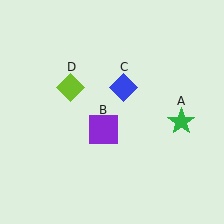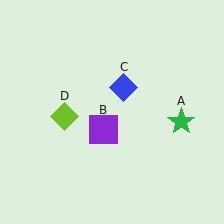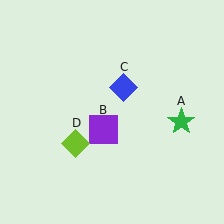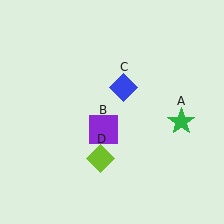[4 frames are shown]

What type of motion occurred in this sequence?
The lime diamond (object D) rotated counterclockwise around the center of the scene.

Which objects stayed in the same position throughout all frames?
Green star (object A) and purple square (object B) and blue diamond (object C) remained stationary.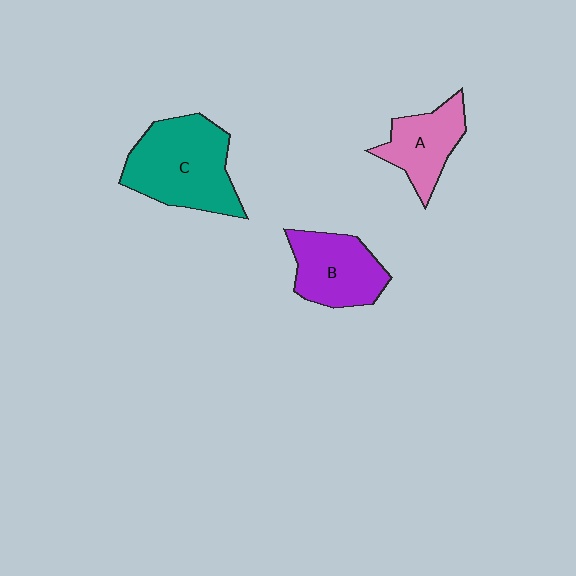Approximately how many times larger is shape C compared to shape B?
Approximately 1.4 times.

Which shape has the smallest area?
Shape A (pink).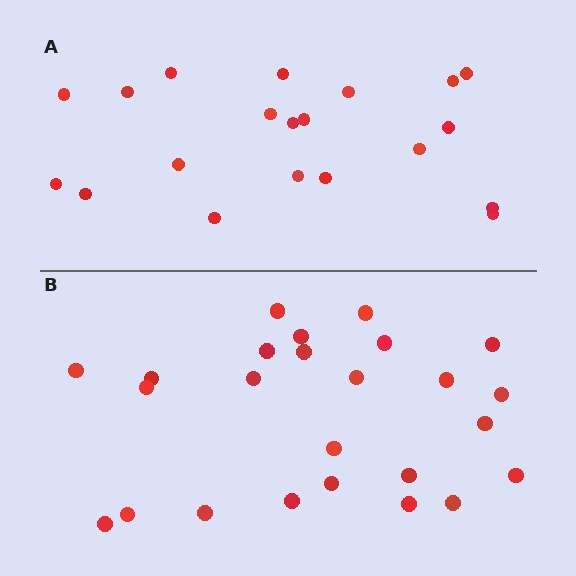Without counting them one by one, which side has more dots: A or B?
Region B (the bottom region) has more dots.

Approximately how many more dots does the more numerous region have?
Region B has about 5 more dots than region A.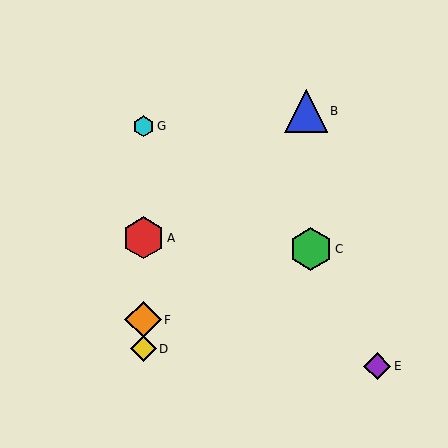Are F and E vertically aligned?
No, F is at x≈143 and E is at x≈377.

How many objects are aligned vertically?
4 objects (A, D, F, G) are aligned vertically.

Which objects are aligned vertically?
Objects A, D, F, G are aligned vertically.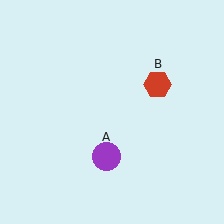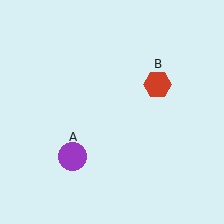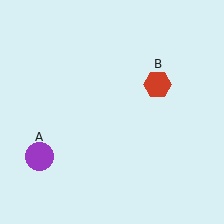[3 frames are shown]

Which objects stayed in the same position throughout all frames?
Red hexagon (object B) remained stationary.